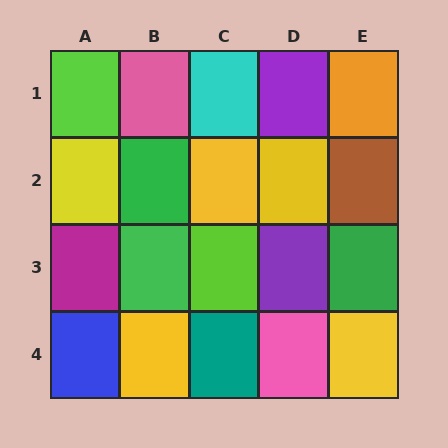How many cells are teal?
1 cell is teal.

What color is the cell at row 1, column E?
Orange.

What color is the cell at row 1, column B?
Pink.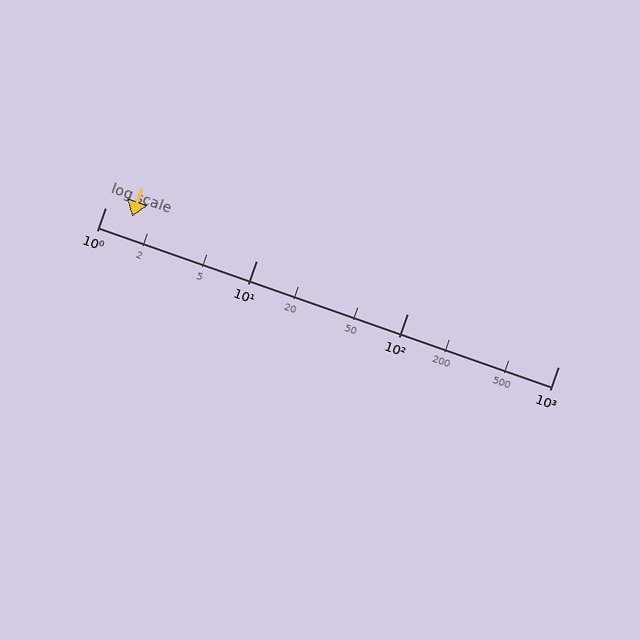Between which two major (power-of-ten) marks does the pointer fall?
The pointer is between 1 and 10.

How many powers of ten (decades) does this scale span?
The scale spans 3 decades, from 1 to 1000.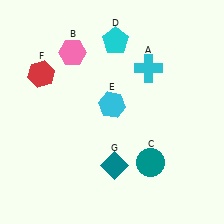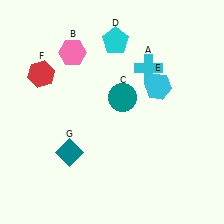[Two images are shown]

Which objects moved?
The objects that moved are: the teal circle (C), the cyan hexagon (E), the teal diamond (G).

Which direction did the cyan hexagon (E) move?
The cyan hexagon (E) moved right.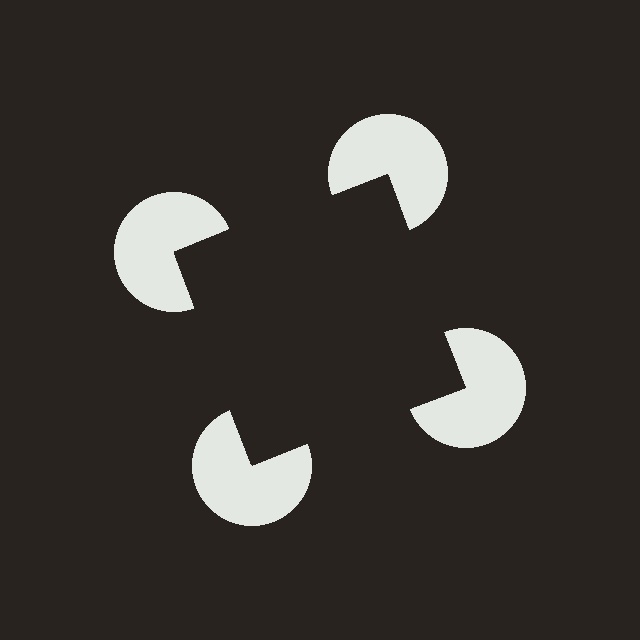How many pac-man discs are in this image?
There are 4 — one at each vertex of the illusory square.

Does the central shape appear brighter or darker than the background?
It typically appears slightly darker than the background, even though no actual brightness change is drawn.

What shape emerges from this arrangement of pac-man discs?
An illusory square — its edges are inferred from the aligned wedge cuts in the pac-man discs, not physically drawn.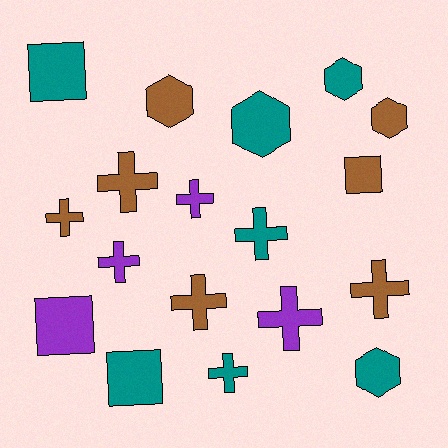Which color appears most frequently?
Teal, with 7 objects.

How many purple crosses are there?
There are 3 purple crosses.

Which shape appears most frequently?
Cross, with 9 objects.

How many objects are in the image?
There are 18 objects.